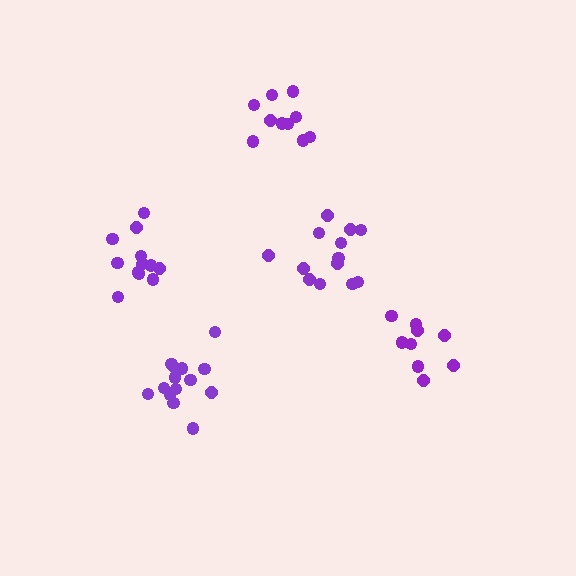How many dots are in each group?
Group 1: 10 dots, Group 2: 13 dots, Group 3: 12 dots, Group 4: 14 dots, Group 5: 9 dots (58 total).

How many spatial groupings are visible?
There are 5 spatial groupings.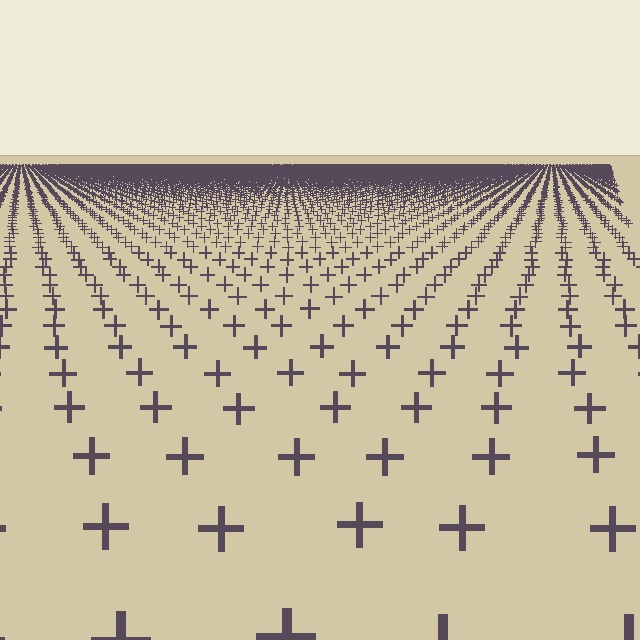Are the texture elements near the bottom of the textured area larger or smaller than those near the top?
Larger. Near the bottom, elements are closer to the viewer and appear at a bigger on-screen size.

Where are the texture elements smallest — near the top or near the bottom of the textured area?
Near the top.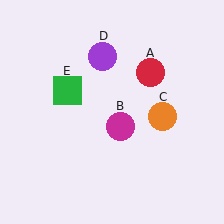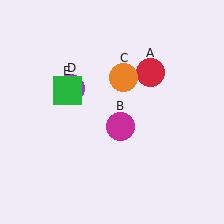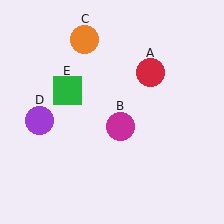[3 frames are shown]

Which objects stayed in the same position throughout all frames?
Red circle (object A) and magenta circle (object B) and green square (object E) remained stationary.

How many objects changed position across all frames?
2 objects changed position: orange circle (object C), purple circle (object D).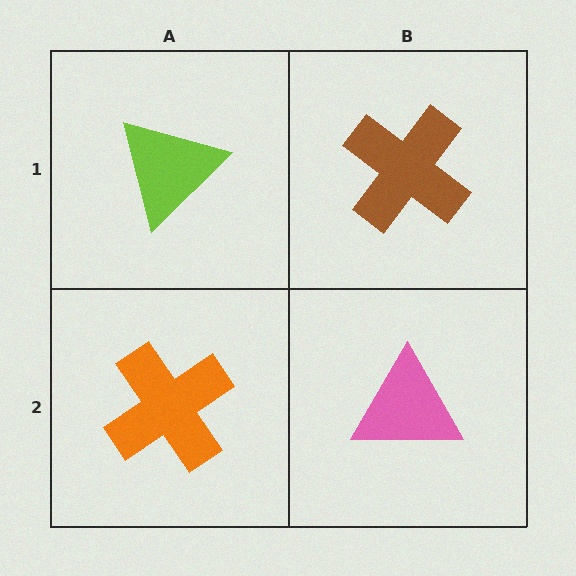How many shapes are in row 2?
2 shapes.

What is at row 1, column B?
A brown cross.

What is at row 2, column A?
An orange cross.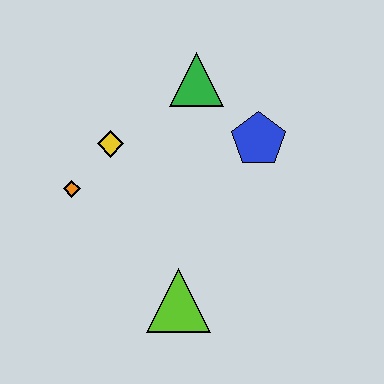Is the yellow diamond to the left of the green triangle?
Yes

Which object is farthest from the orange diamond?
The blue pentagon is farthest from the orange diamond.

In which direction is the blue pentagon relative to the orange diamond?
The blue pentagon is to the right of the orange diamond.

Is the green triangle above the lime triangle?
Yes